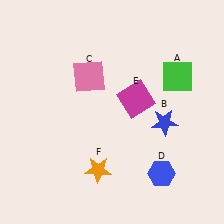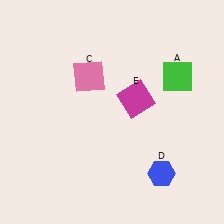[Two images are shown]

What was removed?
The orange star (F), the blue star (B) were removed in Image 2.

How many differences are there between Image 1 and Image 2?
There are 2 differences between the two images.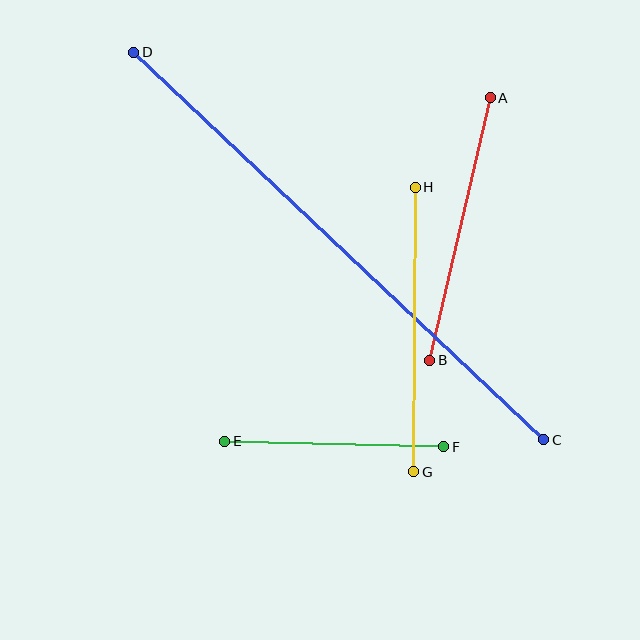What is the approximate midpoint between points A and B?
The midpoint is at approximately (460, 229) pixels.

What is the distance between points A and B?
The distance is approximately 269 pixels.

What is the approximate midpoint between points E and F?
The midpoint is at approximately (334, 444) pixels.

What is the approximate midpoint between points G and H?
The midpoint is at approximately (415, 329) pixels.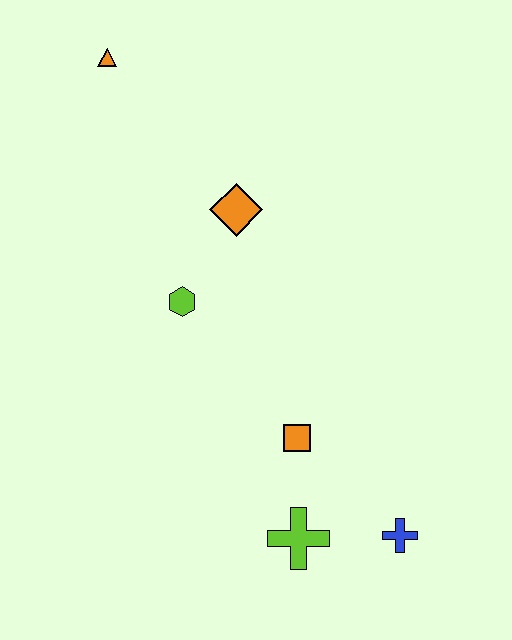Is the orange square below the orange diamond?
Yes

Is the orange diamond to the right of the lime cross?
No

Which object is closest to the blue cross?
The lime cross is closest to the blue cross.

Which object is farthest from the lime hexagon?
The blue cross is farthest from the lime hexagon.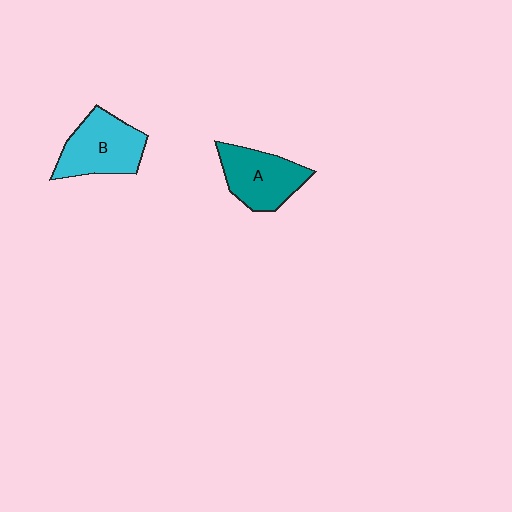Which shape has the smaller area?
Shape A (teal).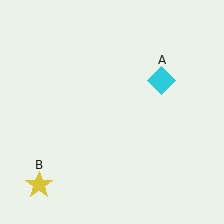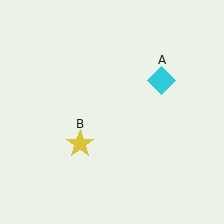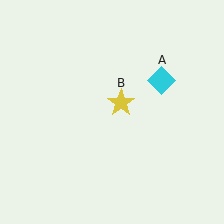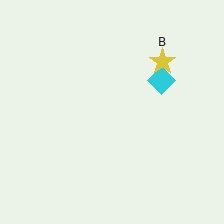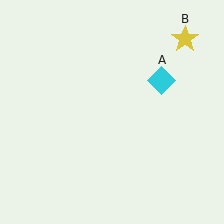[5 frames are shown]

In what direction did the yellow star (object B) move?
The yellow star (object B) moved up and to the right.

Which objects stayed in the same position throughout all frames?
Cyan diamond (object A) remained stationary.